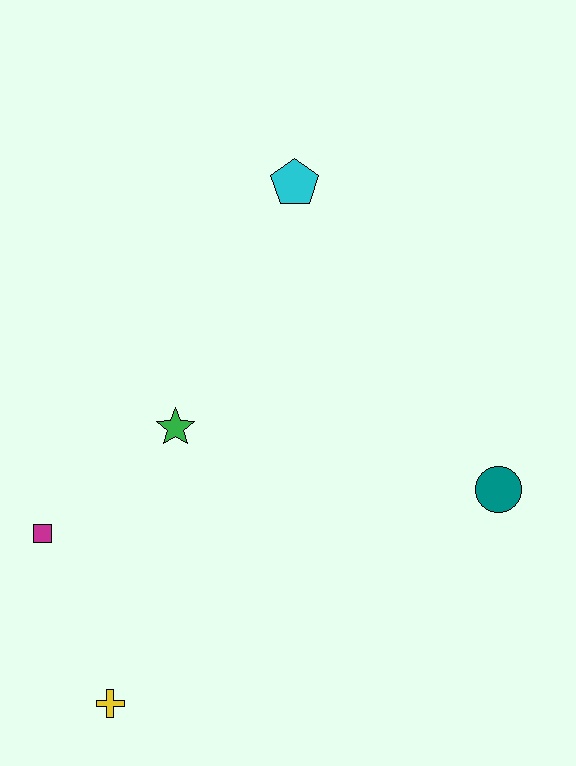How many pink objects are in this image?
There are no pink objects.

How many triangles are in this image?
There are no triangles.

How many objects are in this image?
There are 5 objects.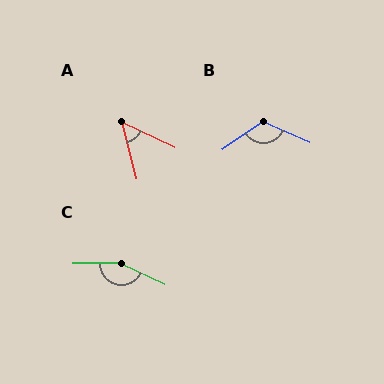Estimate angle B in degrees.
Approximately 122 degrees.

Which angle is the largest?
C, at approximately 154 degrees.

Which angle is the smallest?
A, at approximately 51 degrees.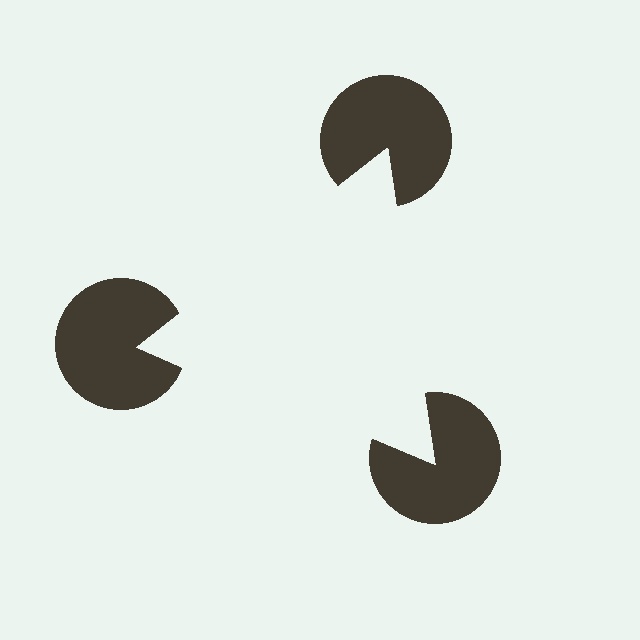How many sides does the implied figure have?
3 sides.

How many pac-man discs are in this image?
There are 3 — one at each vertex of the illusory triangle.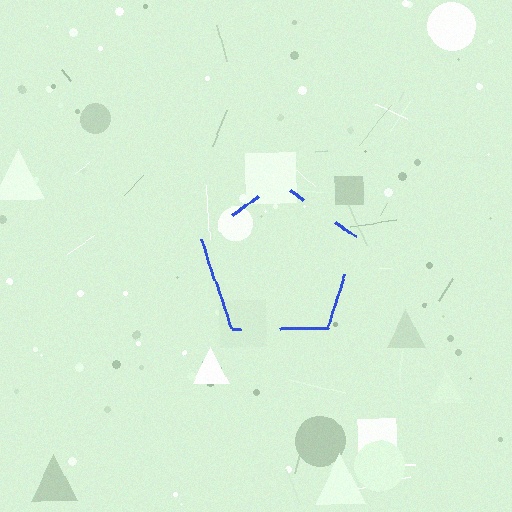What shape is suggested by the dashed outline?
The dashed outline suggests a pentagon.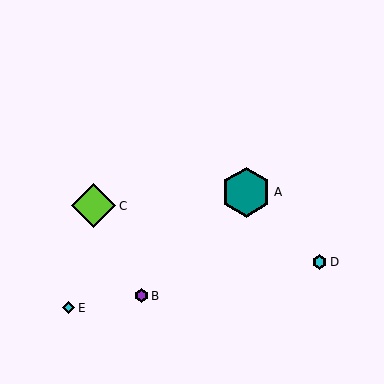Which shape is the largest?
The teal hexagon (labeled A) is the largest.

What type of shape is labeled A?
Shape A is a teal hexagon.